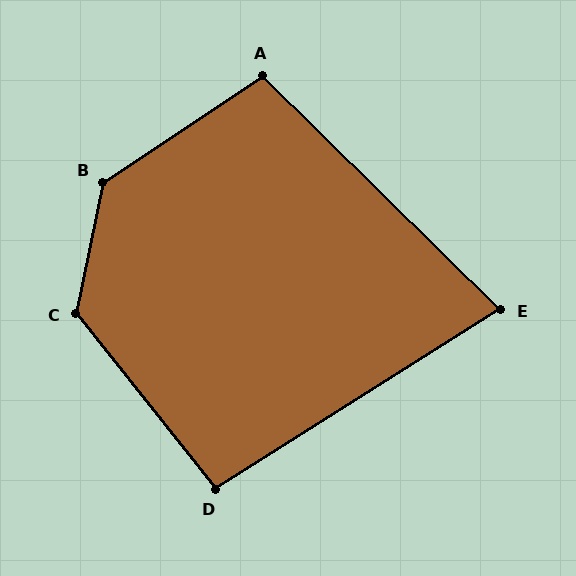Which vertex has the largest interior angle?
B, at approximately 135 degrees.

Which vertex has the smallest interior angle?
E, at approximately 77 degrees.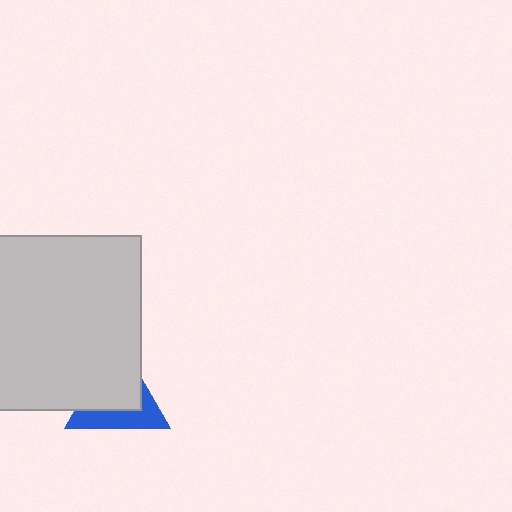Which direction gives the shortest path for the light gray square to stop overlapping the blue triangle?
Moving toward the upper-left gives the shortest separation.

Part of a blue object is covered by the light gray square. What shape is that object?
It is a triangle.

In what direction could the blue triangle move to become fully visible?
The blue triangle could move toward the lower-right. That would shift it out from behind the light gray square entirely.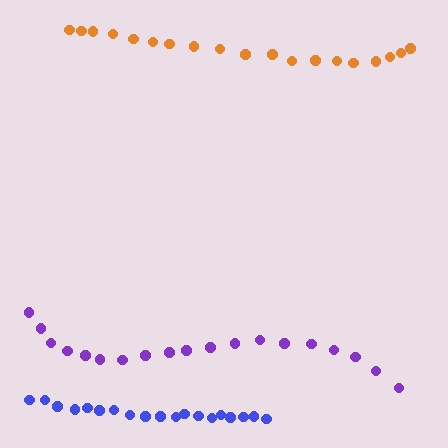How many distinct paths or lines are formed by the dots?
There are 3 distinct paths.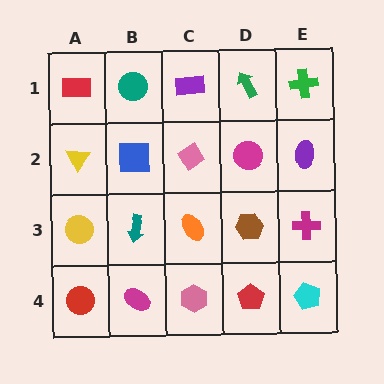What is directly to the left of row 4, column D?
A pink hexagon.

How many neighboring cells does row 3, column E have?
3.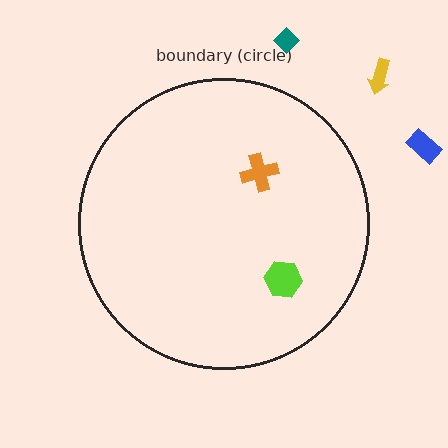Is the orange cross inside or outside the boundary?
Inside.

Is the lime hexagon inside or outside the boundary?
Inside.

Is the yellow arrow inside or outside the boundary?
Outside.